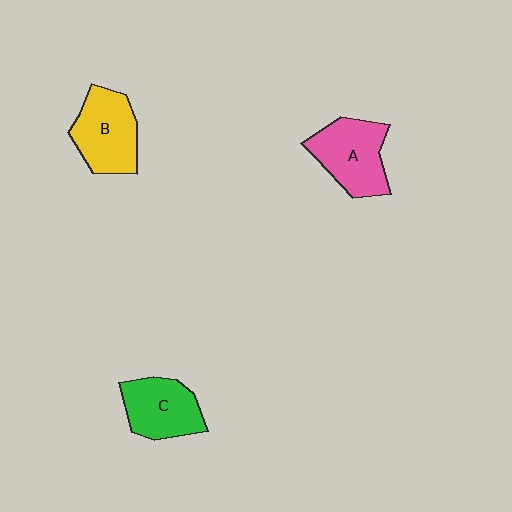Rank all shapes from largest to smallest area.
From largest to smallest: A (pink), B (yellow), C (green).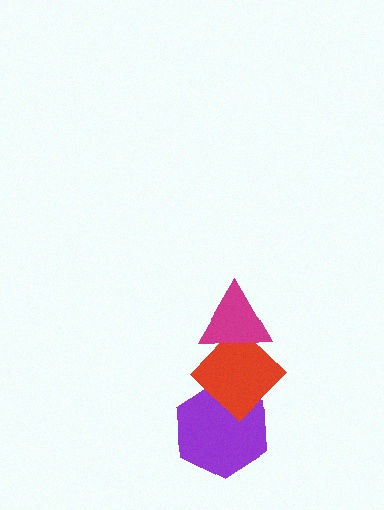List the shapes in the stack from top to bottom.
From top to bottom: the magenta triangle, the red diamond, the purple hexagon.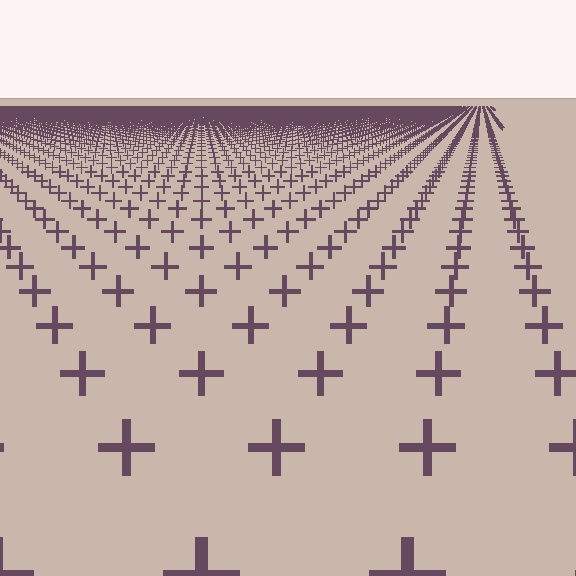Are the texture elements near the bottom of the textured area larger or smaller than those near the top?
Larger. Near the bottom, elements are closer to the viewer and appear at a bigger on-screen size.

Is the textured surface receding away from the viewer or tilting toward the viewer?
The surface is receding away from the viewer. Texture elements get smaller and denser toward the top.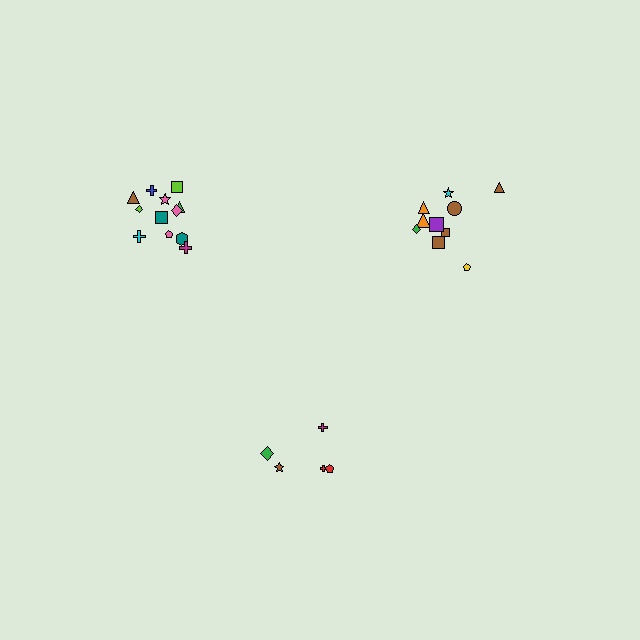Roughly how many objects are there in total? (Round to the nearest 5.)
Roughly 25 objects in total.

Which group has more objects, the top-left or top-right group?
The top-left group.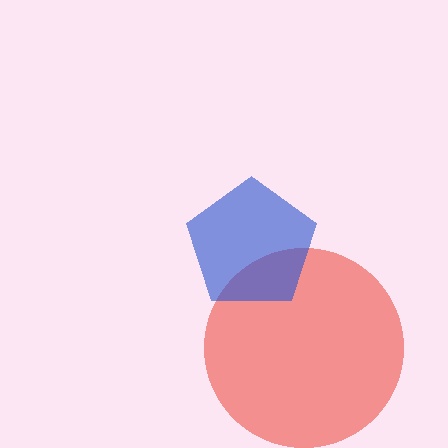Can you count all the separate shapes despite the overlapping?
Yes, there are 2 separate shapes.